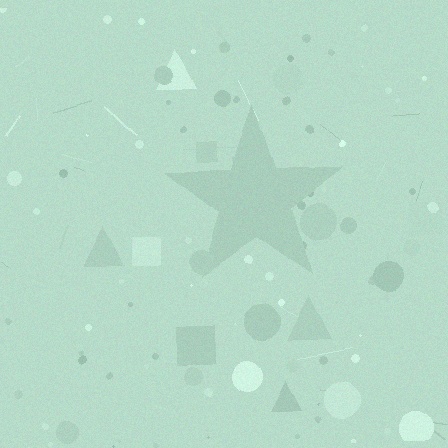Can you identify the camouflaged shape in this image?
The camouflaged shape is a star.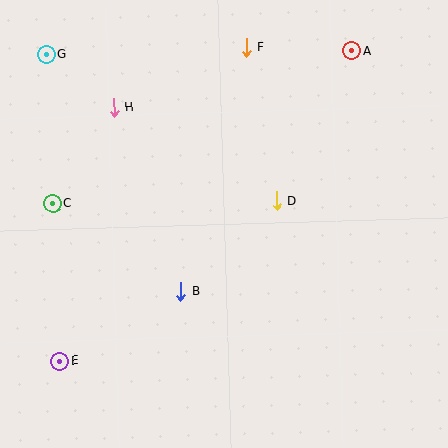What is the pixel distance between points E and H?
The distance between E and H is 259 pixels.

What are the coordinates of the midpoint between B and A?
The midpoint between B and A is at (266, 171).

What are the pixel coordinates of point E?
Point E is at (60, 361).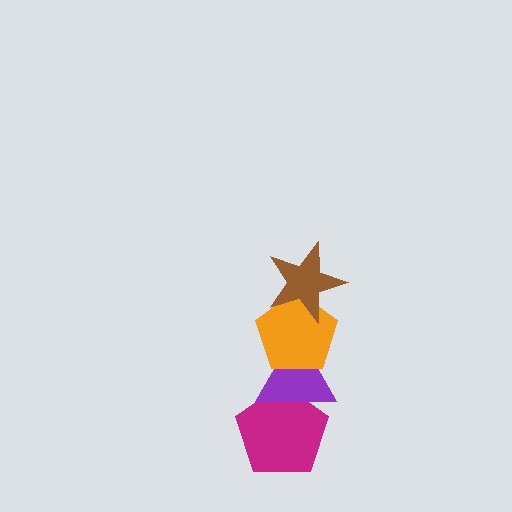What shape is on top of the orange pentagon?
The brown star is on top of the orange pentagon.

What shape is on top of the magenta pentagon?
The purple triangle is on top of the magenta pentagon.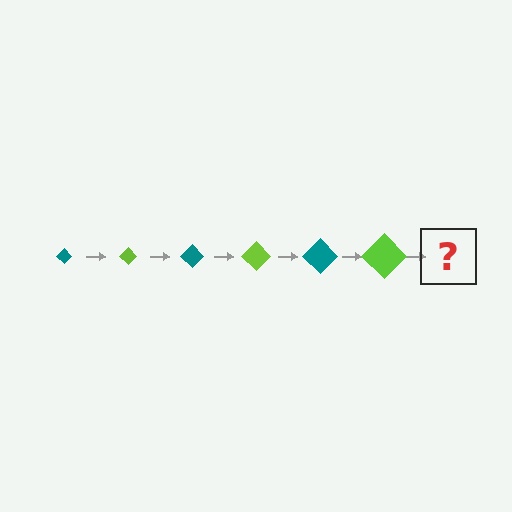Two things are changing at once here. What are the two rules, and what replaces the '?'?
The two rules are that the diamond grows larger each step and the color cycles through teal and lime. The '?' should be a teal diamond, larger than the previous one.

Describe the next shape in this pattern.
It should be a teal diamond, larger than the previous one.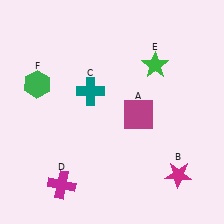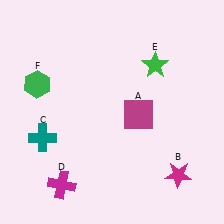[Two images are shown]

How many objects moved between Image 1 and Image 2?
1 object moved between the two images.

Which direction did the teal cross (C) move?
The teal cross (C) moved left.